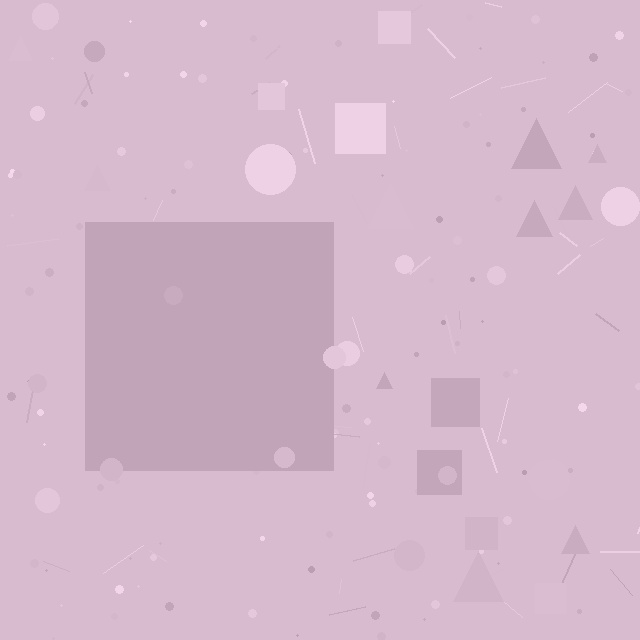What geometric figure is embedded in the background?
A square is embedded in the background.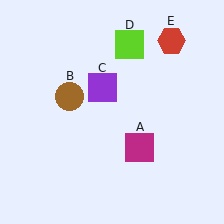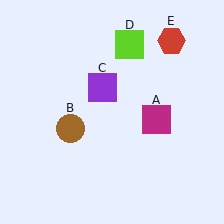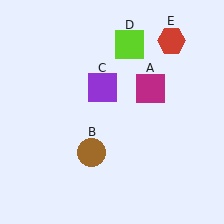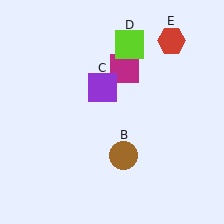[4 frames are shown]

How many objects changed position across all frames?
2 objects changed position: magenta square (object A), brown circle (object B).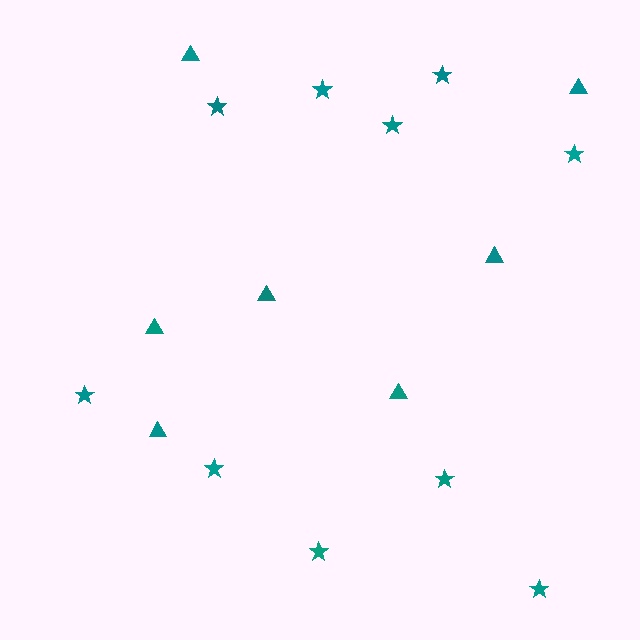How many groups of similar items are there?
There are 2 groups: one group of stars (10) and one group of triangles (7).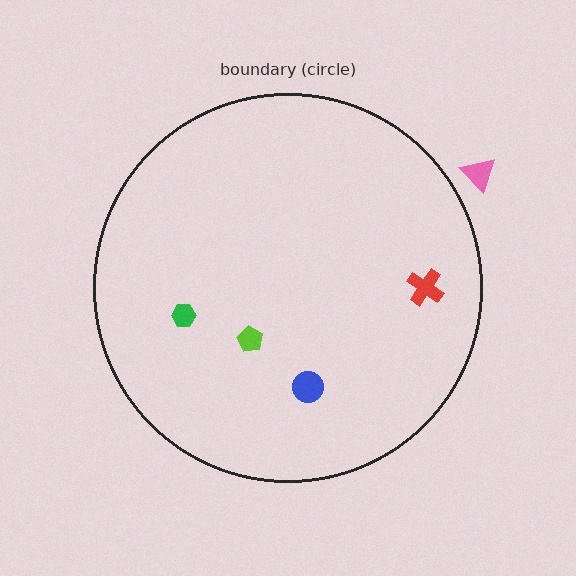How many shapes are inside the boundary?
4 inside, 1 outside.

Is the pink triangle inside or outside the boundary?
Outside.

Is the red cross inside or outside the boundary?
Inside.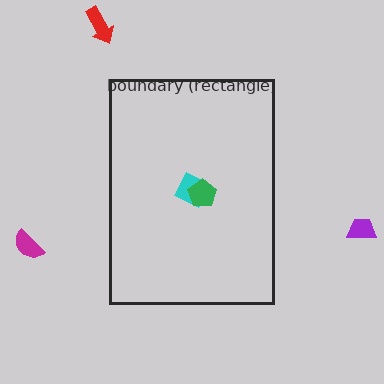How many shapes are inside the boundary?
2 inside, 3 outside.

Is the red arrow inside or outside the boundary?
Outside.